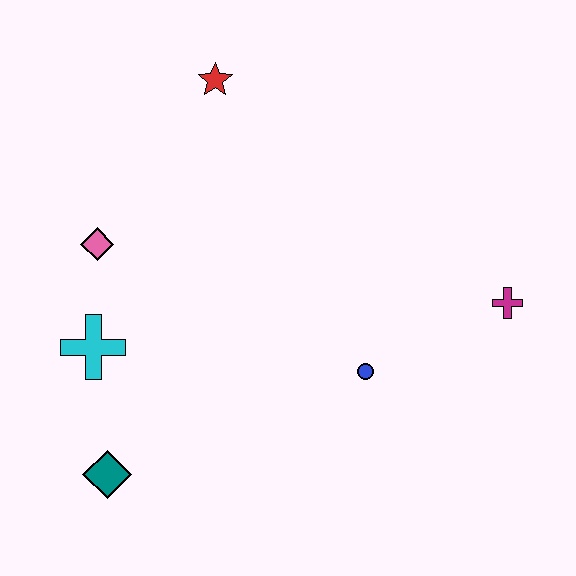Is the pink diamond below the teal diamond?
No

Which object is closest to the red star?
The pink diamond is closest to the red star.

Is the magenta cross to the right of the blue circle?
Yes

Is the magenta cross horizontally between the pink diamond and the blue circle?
No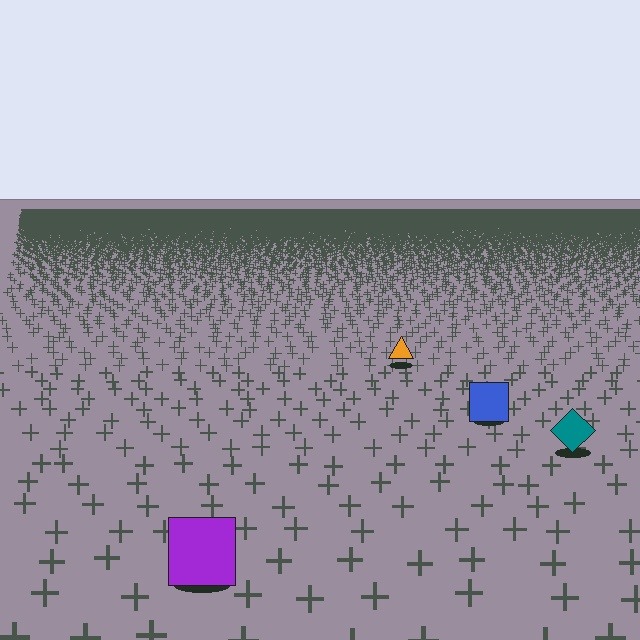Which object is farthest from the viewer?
The orange triangle is farthest from the viewer. It appears smaller and the ground texture around it is denser.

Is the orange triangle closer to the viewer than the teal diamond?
No. The teal diamond is closer — you can tell from the texture gradient: the ground texture is coarser near it.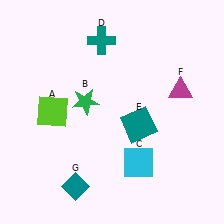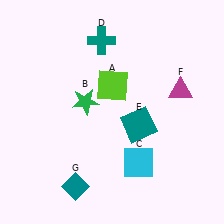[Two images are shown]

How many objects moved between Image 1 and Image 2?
1 object moved between the two images.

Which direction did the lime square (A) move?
The lime square (A) moved right.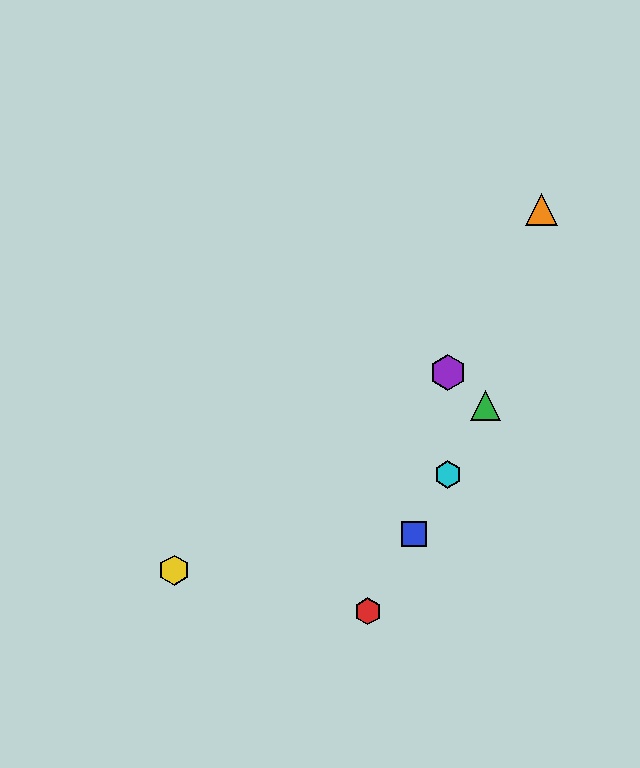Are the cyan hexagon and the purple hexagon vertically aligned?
Yes, both are at x≈448.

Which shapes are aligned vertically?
The purple hexagon, the cyan hexagon are aligned vertically.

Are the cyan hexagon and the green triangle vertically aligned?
No, the cyan hexagon is at x≈448 and the green triangle is at x≈486.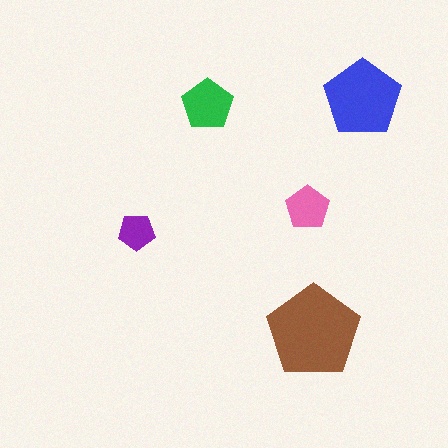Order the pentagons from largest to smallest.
the brown one, the blue one, the green one, the pink one, the purple one.